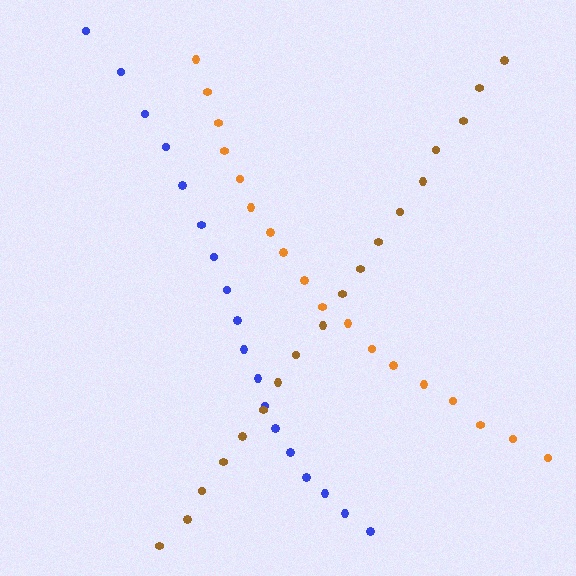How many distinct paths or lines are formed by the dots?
There are 3 distinct paths.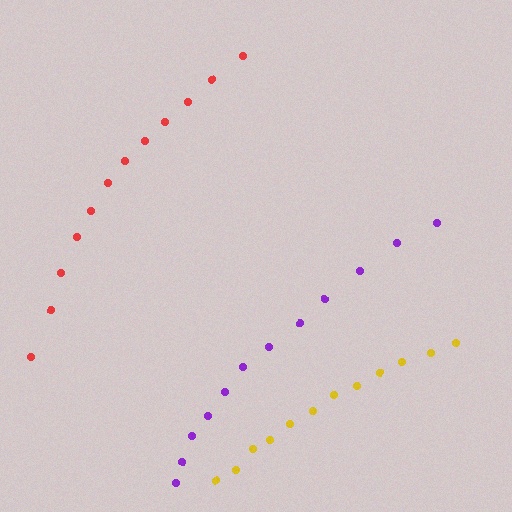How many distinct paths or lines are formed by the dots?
There are 3 distinct paths.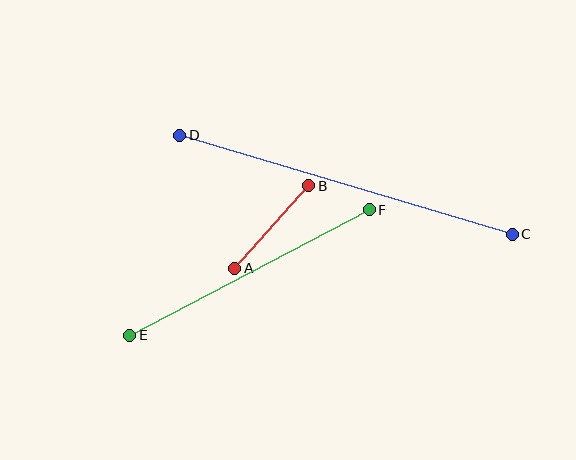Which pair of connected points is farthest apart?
Points C and D are farthest apart.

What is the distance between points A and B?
The distance is approximately 111 pixels.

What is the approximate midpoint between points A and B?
The midpoint is at approximately (272, 227) pixels.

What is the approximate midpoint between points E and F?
The midpoint is at approximately (250, 273) pixels.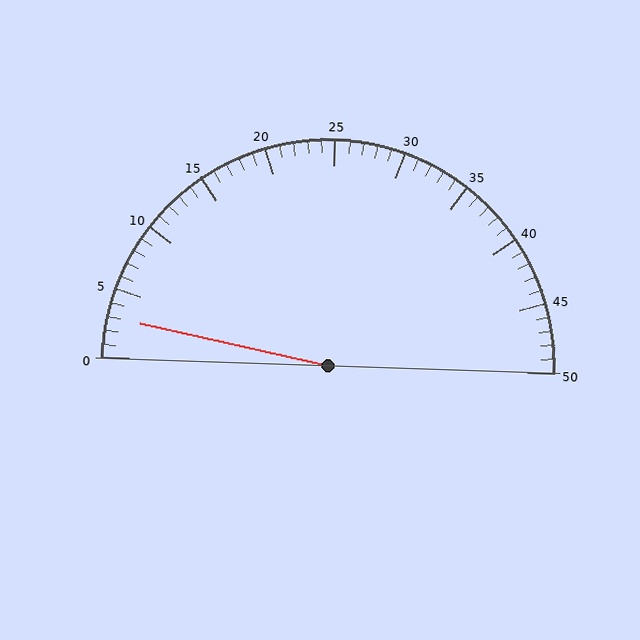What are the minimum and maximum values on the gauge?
The gauge ranges from 0 to 50.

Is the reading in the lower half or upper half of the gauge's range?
The reading is in the lower half of the range (0 to 50).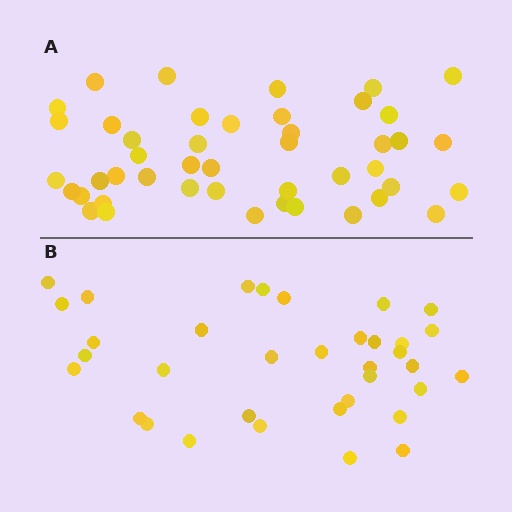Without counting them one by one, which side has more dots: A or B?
Region A (the top region) has more dots.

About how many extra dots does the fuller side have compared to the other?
Region A has roughly 10 or so more dots than region B.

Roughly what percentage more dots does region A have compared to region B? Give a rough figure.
About 30% more.